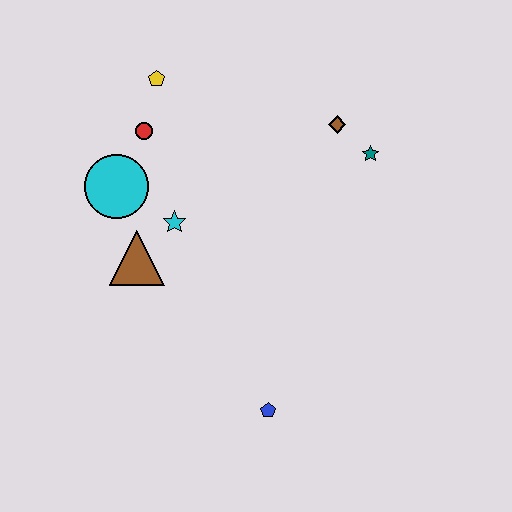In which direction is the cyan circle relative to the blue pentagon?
The cyan circle is above the blue pentagon.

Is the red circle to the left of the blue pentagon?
Yes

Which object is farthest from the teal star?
The blue pentagon is farthest from the teal star.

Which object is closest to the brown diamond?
The teal star is closest to the brown diamond.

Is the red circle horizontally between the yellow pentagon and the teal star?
No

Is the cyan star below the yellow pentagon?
Yes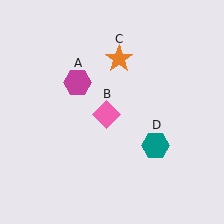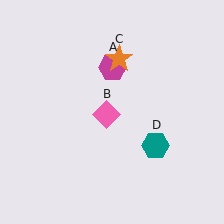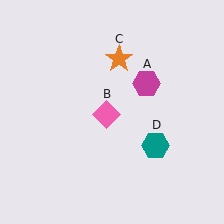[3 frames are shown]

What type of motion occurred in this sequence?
The magenta hexagon (object A) rotated clockwise around the center of the scene.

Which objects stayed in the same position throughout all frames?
Pink diamond (object B) and orange star (object C) and teal hexagon (object D) remained stationary.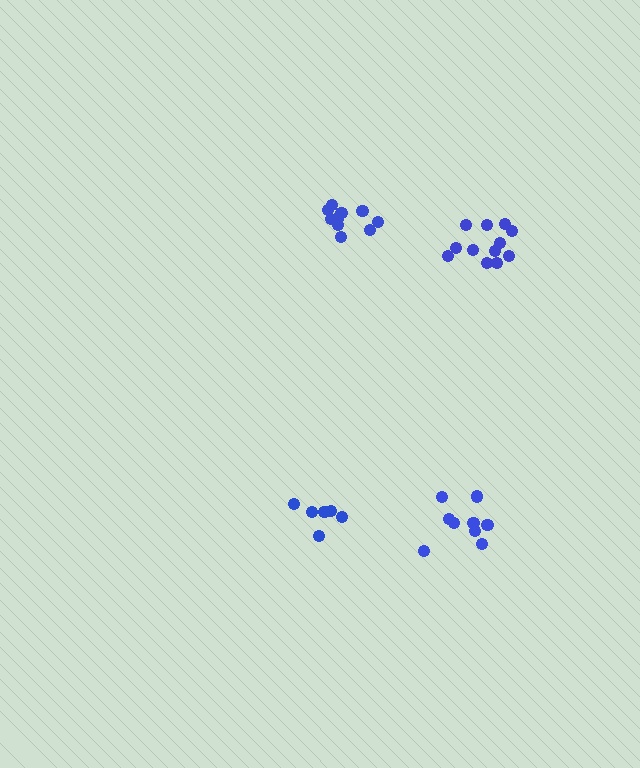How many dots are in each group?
Group 1: 6 dots, Group 2: 10 dots, Group 3: 12 dots, Group 4: 9 dots (37 total).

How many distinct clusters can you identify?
There are 4 distinct clusters.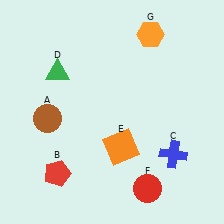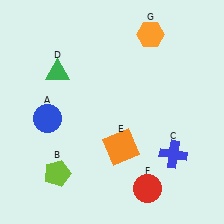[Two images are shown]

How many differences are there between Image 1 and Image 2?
There are 2 differences between the two images.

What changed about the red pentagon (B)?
In Image 1, B is red. In Image 2, it changed to lime.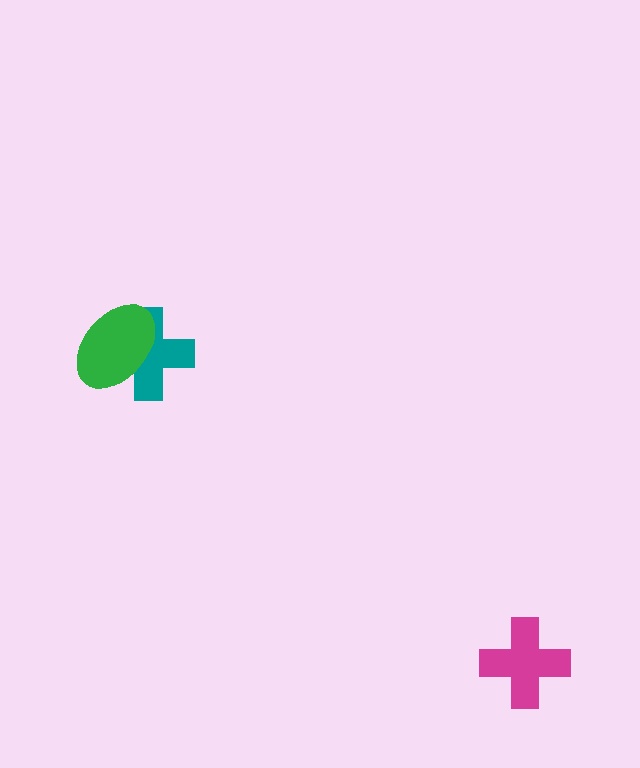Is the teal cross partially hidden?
Yes, it is partially covered by another shape.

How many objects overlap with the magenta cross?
0 objects overlap with the magenta cross.